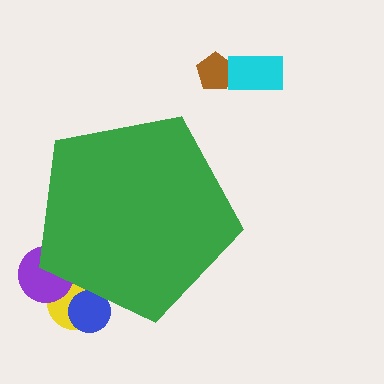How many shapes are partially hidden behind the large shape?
3 shapes are partially hidden.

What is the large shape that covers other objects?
A green pentagon.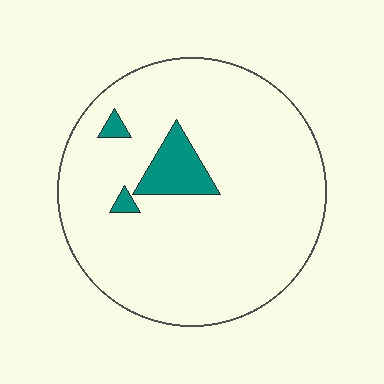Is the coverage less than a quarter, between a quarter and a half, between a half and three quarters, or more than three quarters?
Less than a quarter.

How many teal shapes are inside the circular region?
3.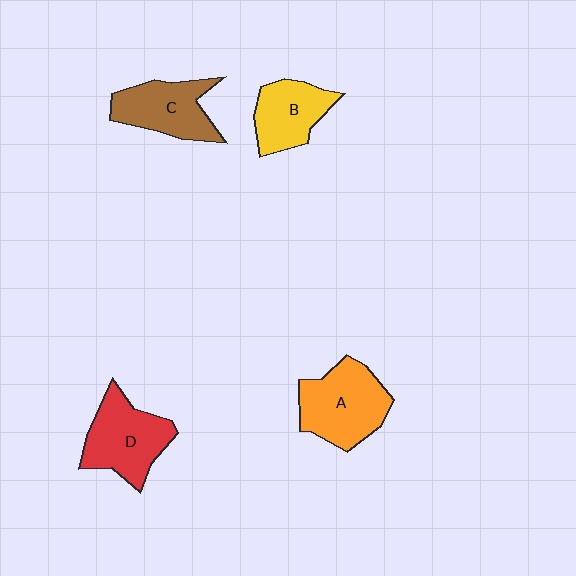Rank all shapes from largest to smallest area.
From largest to smallest: A (orange), D (red), C (brown), B (yellow).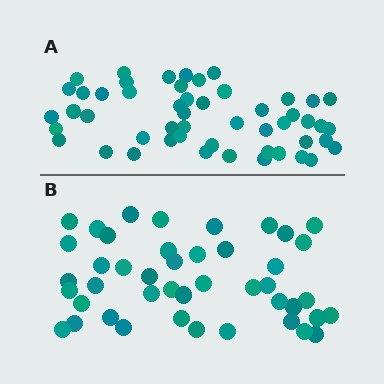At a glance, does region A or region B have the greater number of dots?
Region A (the top region) has more dots.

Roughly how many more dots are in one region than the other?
Region A has roughly 8 or so more dots than region B.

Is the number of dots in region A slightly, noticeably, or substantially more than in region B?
Region A has only slightly more — the two regions are fairly close. The ratio is roughly 1.2 to 1.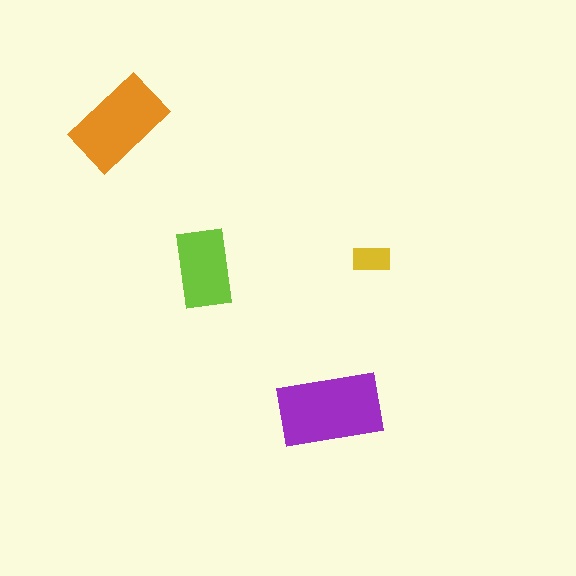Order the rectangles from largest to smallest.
the purple one, the orange one, the lime one, the yellow one.